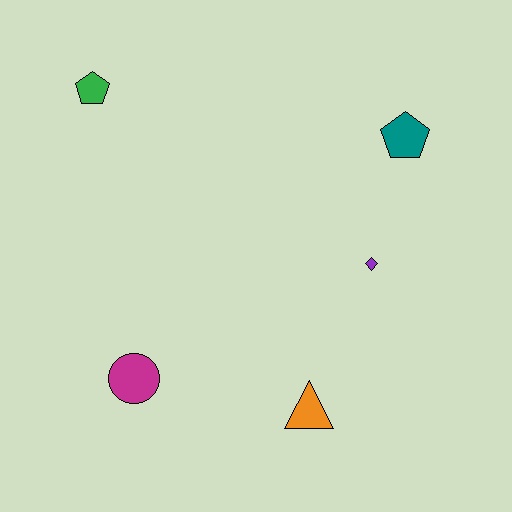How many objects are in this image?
There are 5 objects.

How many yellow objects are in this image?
There are no yellow objects.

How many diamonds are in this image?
There is 1 diamond.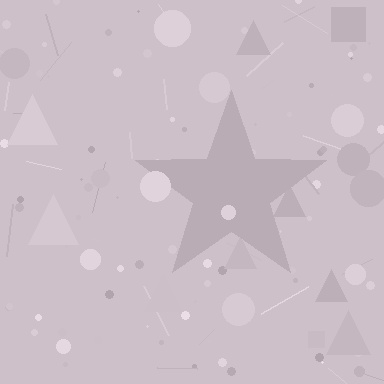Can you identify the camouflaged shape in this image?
The camouflaged shape is a star.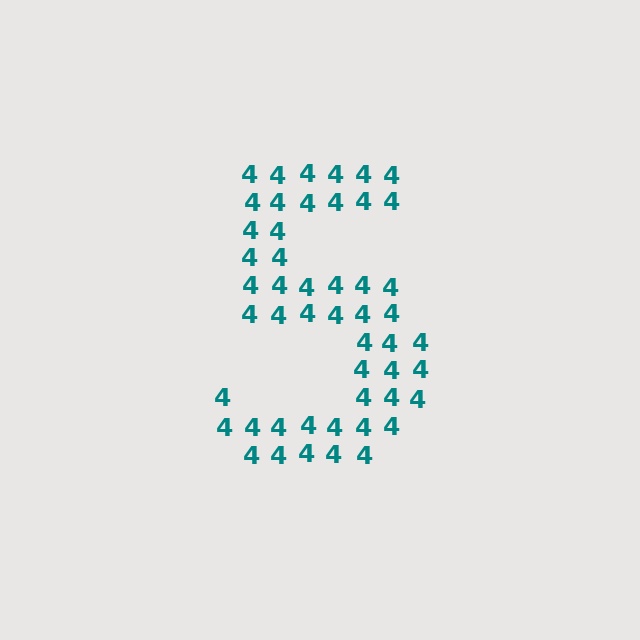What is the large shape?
The large shape is the digit 5.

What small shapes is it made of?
It is made of small digit 4's.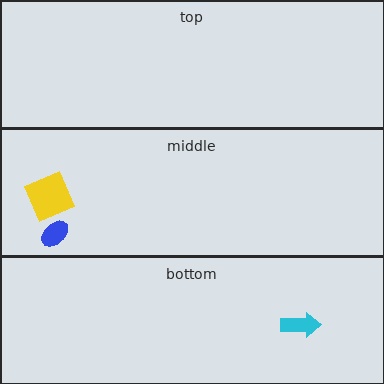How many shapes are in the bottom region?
1.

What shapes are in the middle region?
The yellow square, the blue ellipse.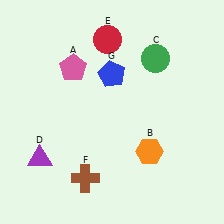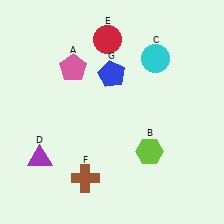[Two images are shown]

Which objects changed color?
B changed from orange to lime. C changed from green to cyan.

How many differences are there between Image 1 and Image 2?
There are 2 differences between the two images.